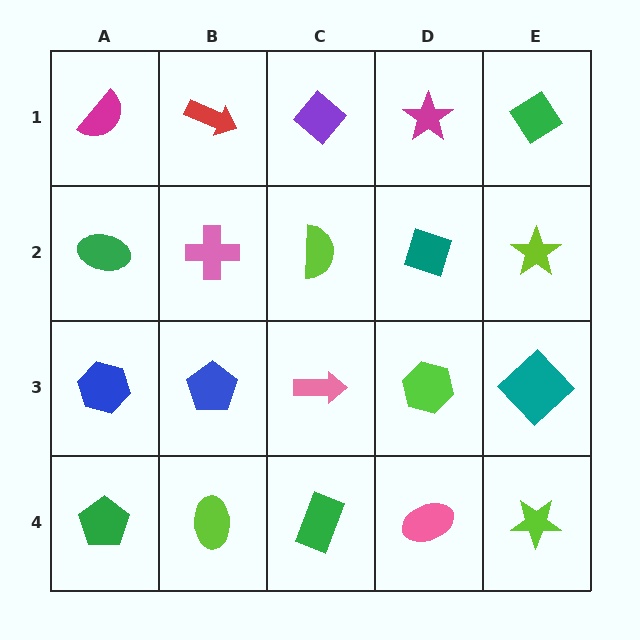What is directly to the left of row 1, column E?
A magenta star.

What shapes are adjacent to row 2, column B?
A red arrow (row 1, column B), a blue pentagon (row 3, column B), a green ellipse (row 2, column A), a lime semicircle (row 2, column C).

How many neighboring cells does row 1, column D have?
3.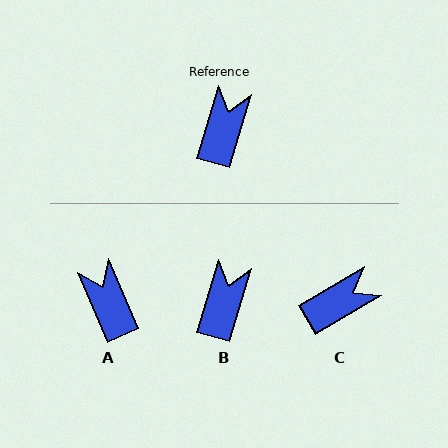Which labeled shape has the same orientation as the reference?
B.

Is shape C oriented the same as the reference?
No, it is off by about 43 degrees.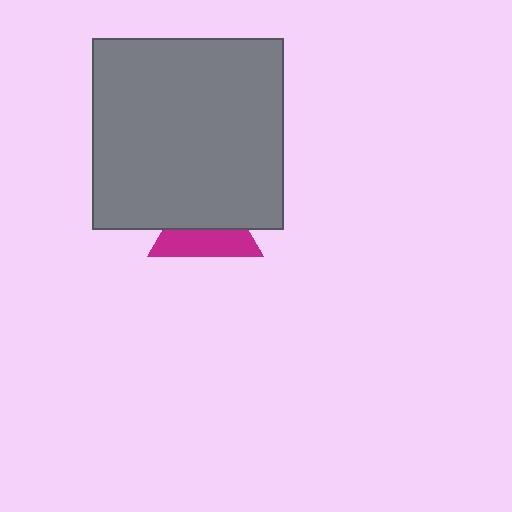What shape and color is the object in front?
The object in front is a gray square.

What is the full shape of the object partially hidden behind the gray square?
The partially hidden object is a magenta triangle.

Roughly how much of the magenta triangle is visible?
About half of it is visible (roughly 47%).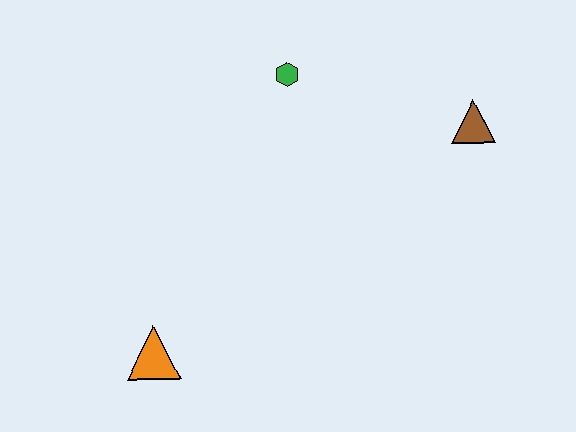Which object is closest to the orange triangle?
The green hexagon is closest to the orange triangle.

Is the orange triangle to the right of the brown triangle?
No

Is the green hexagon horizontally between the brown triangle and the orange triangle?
Yes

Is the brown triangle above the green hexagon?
No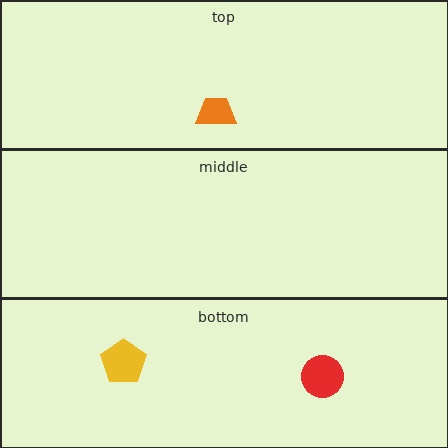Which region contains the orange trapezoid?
The top region.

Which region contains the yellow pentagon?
The bottom region.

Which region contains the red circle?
The bottom region.